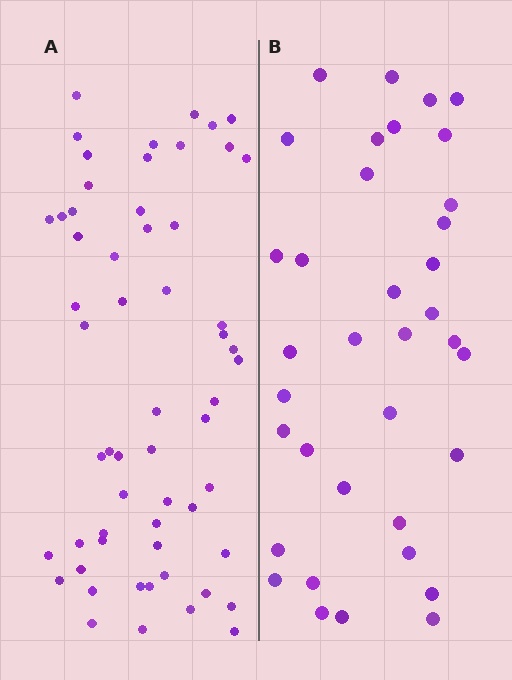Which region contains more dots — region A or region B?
Region A (the left region) has more dots.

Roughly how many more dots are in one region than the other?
Region A has approximately 20 more dots than region B.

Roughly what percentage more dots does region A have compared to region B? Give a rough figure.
About 60% more.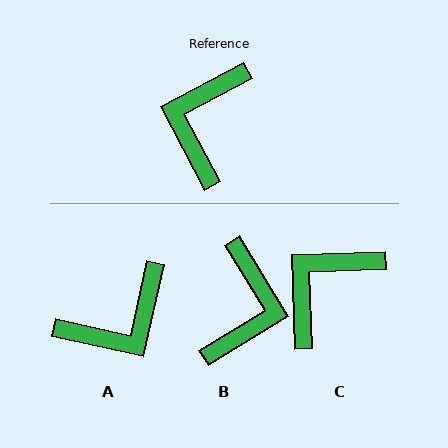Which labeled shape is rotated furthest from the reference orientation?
B, about 176 degrees away.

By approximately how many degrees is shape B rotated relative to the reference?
Approximately 176 degrees clockwise.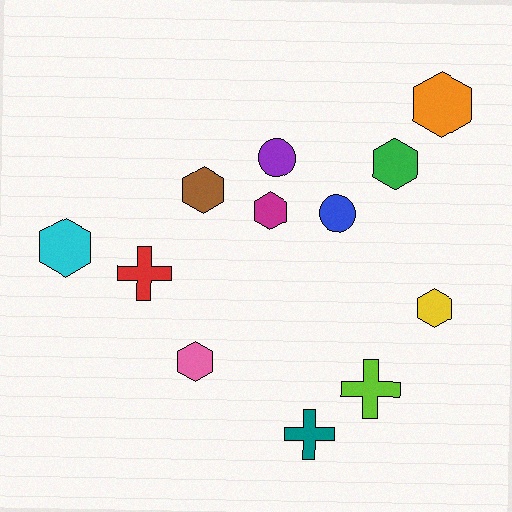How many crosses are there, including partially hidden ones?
There are 3 crosses.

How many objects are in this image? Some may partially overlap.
There are 12 objects.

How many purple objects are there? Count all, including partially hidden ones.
There is 1 purple object.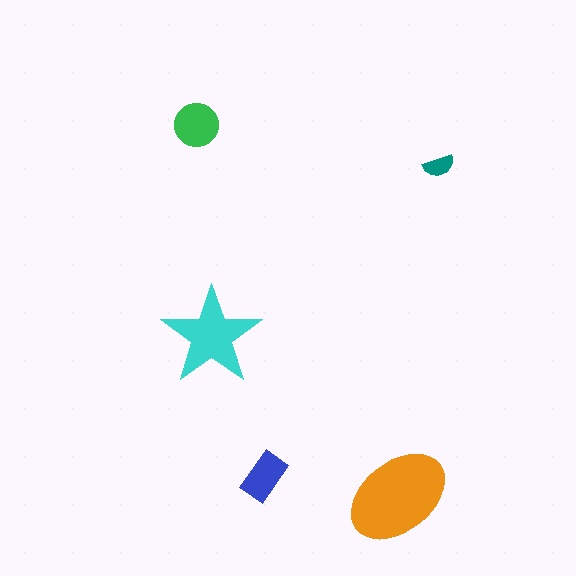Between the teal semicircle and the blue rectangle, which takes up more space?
The blue rectangle.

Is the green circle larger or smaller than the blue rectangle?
Larger.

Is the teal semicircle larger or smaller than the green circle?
Smaller.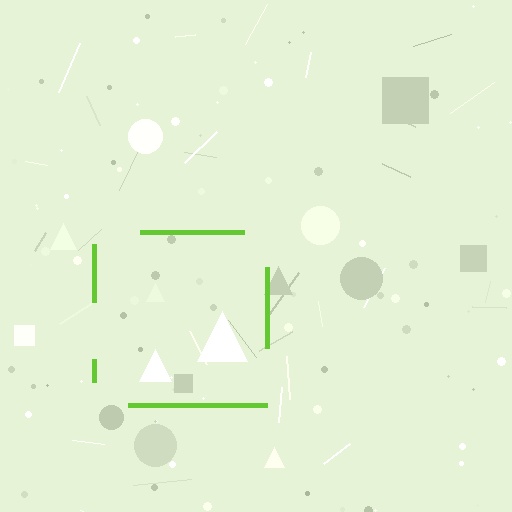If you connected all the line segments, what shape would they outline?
They would outline a square.